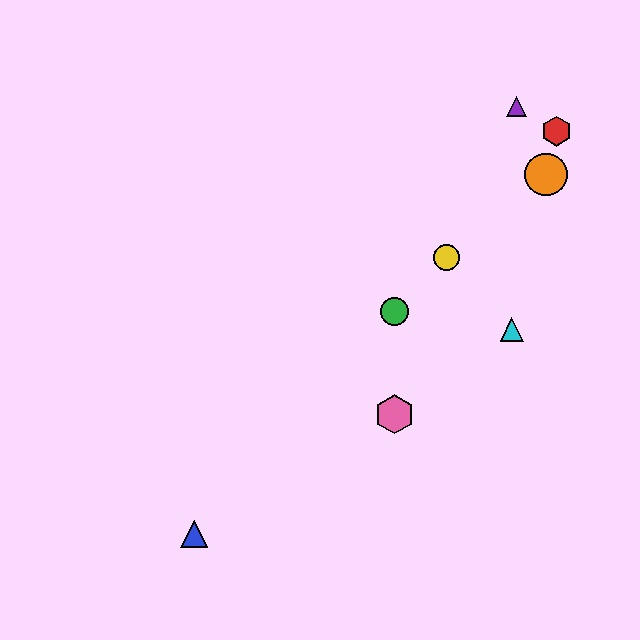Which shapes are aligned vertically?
The green circle, the pink hexagon are aligned vertically.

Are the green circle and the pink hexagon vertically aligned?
Yes, both are at x≈394.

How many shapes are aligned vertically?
2 shapes (the green circle, the pink hexagon) are aligned vertically.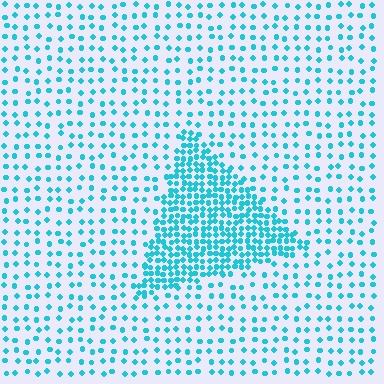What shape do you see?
I see a triangle.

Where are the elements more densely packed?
The elements are more densely packed inside the triangle boundary.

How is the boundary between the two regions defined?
The boundary is defined by a change in element density (approximately 2.8x ratio). All elements are the same color, size, and shape.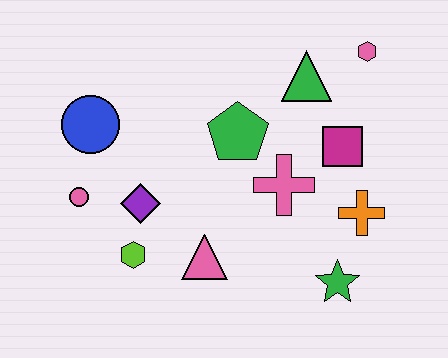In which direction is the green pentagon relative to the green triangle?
The green pentagon is to the left of the green triangle.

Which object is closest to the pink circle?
The purple diamond is closest to the pink circle.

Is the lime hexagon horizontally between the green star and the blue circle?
Yes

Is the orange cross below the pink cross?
Yes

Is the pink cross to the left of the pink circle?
No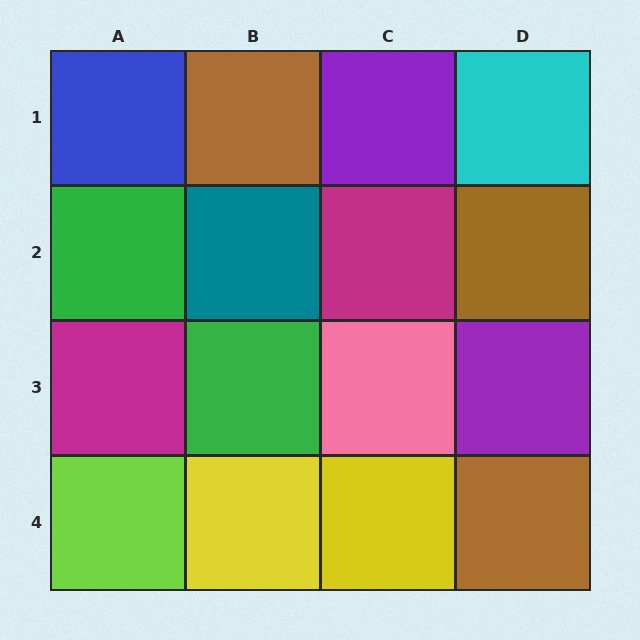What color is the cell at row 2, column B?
Teal.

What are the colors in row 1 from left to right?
Blue, brown, purple, cyan.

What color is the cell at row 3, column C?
Pink.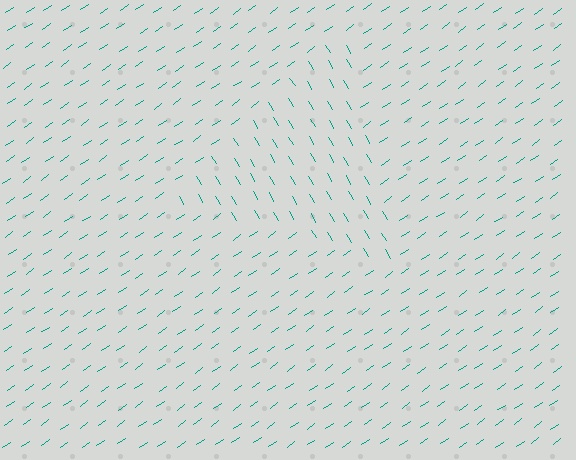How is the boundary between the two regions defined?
The boundary is defined purely by a change in line orientation (approximately 86 degrees difference). All lines are the same color and thickness.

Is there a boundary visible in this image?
Yes, there is a texture boundary formed by a change in line orientation.